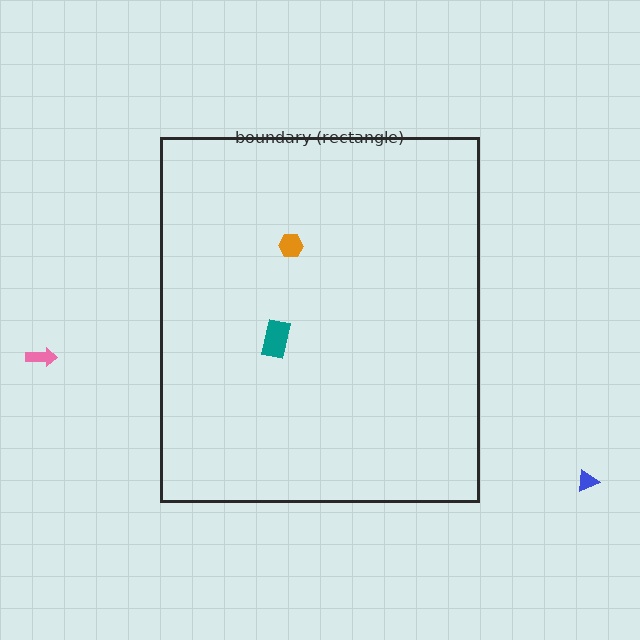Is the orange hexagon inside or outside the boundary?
Inside.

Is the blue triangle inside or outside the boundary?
Outside.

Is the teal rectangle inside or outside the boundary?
Inside.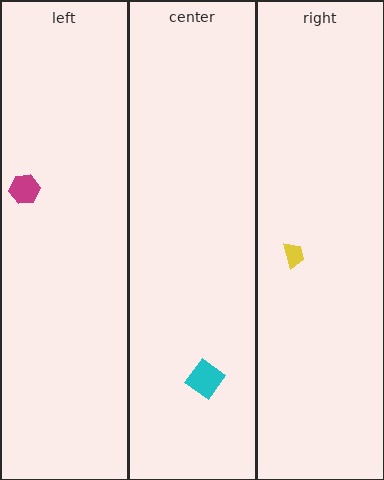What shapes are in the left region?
The magenta hexagon.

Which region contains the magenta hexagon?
The left region.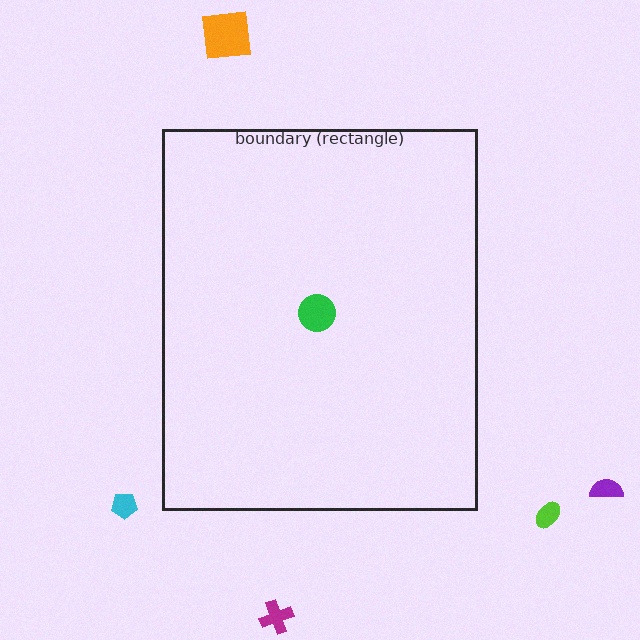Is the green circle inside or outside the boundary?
Inside.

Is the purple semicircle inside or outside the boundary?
Outside.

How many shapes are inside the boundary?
1 inside, 5 outside.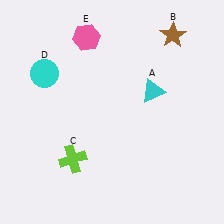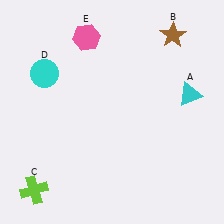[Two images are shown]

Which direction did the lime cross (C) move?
The lime cross (C) moved left.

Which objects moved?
The objects that moved are: the cyan triangle (A), the lime cross (C).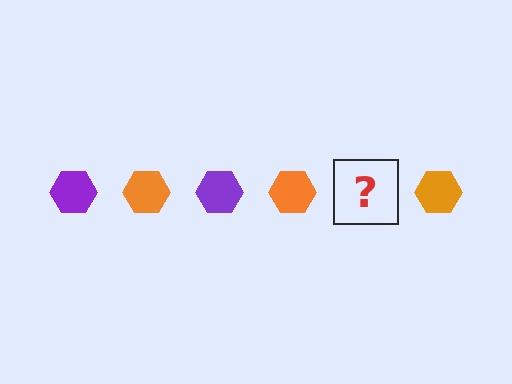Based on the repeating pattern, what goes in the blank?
The blank should be a purple hexagon.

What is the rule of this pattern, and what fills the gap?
The rule is that the pattern cycles through purple, orange hexagons. The gap should be filled with a purple hexagon.